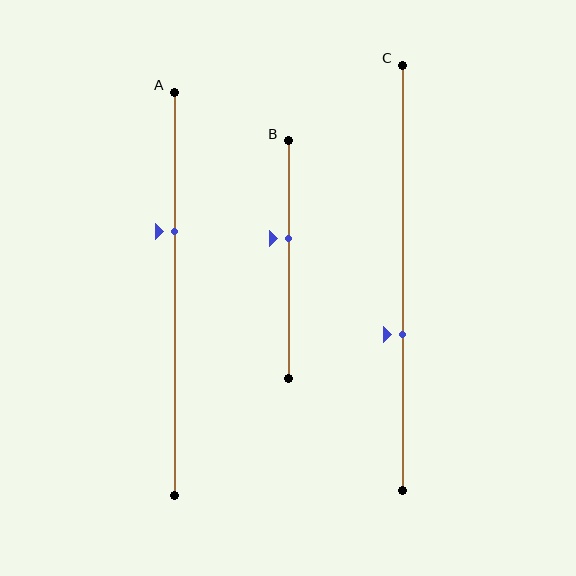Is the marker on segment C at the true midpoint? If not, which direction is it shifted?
No, the marker on segment C is shifted downward by about 13% of the segment length.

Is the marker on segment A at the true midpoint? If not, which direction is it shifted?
No, the marker on segment A is shifted upward by about 16% of the segment length.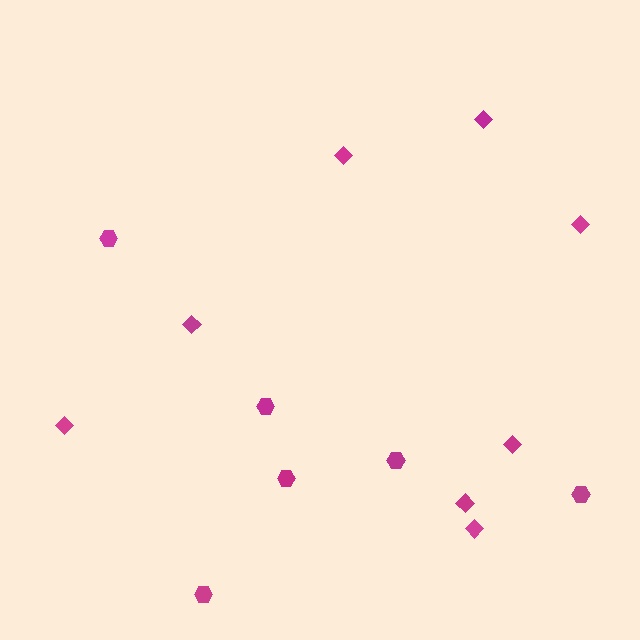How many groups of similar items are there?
There are 2 groups: one group of hexagons (6) and one group of diamonds (8).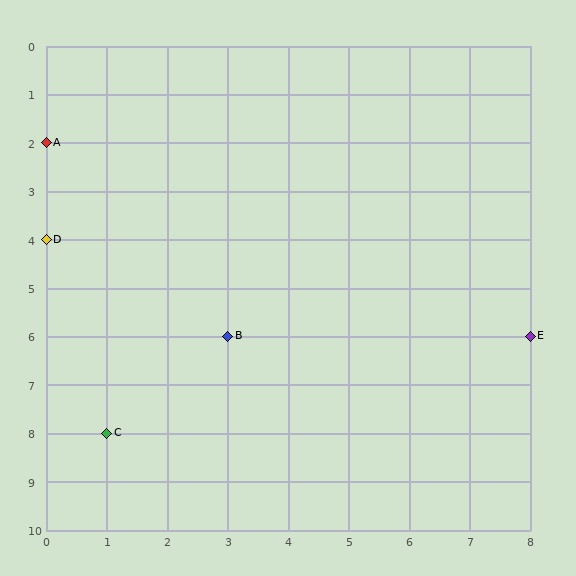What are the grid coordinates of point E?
Point E is at grid coordinates (8, 6).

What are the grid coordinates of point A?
Point A is at grid coordinates (0, 2).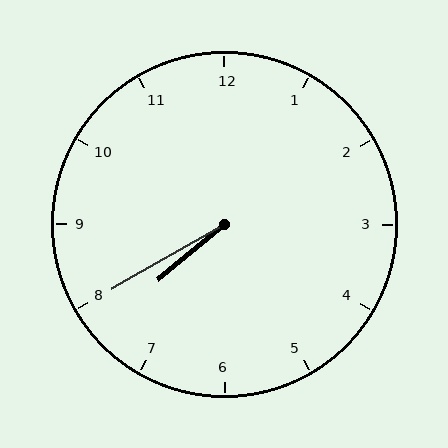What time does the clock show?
7:40.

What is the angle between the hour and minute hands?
Approximately 10 degrees.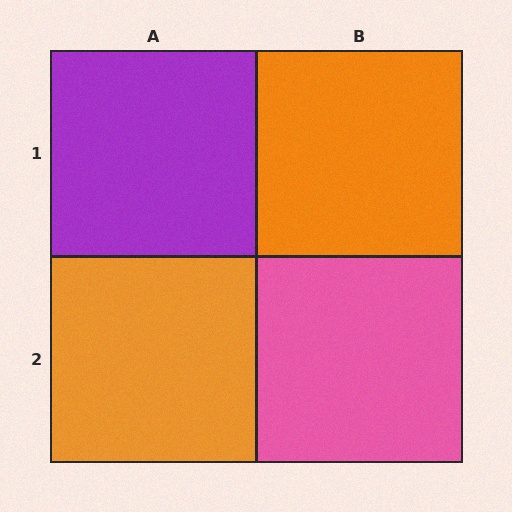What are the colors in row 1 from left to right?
Purple, orange.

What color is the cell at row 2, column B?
Pink.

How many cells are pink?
1 cell is pink.